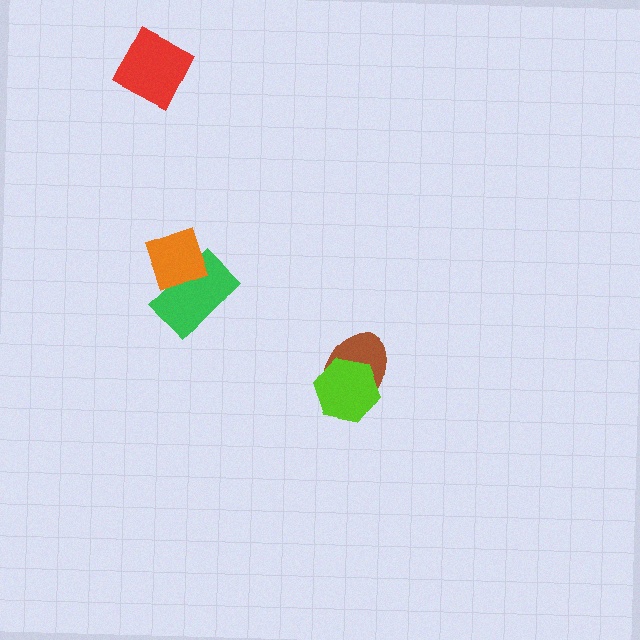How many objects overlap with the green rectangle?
1 object overlaps with the green rectangle.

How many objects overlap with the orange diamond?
1 object overlaps with the orange diamond.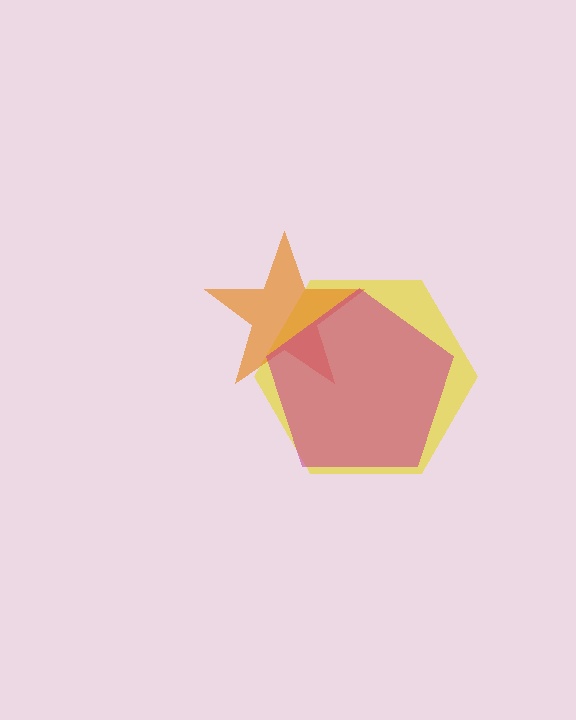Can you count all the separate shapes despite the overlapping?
Yes, there are 3 separate shapes.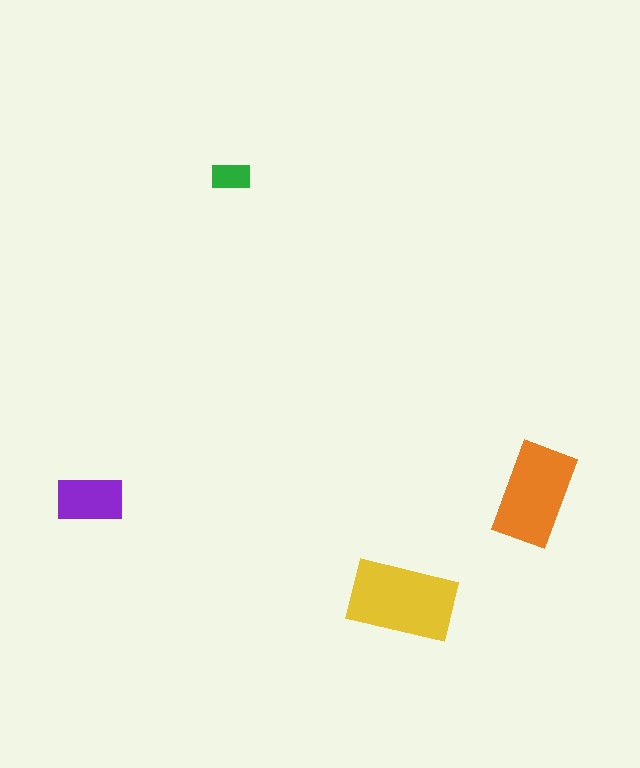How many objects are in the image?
There are 4 objects in the image.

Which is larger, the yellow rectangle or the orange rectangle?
The yellow one.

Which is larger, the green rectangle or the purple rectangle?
The purple one.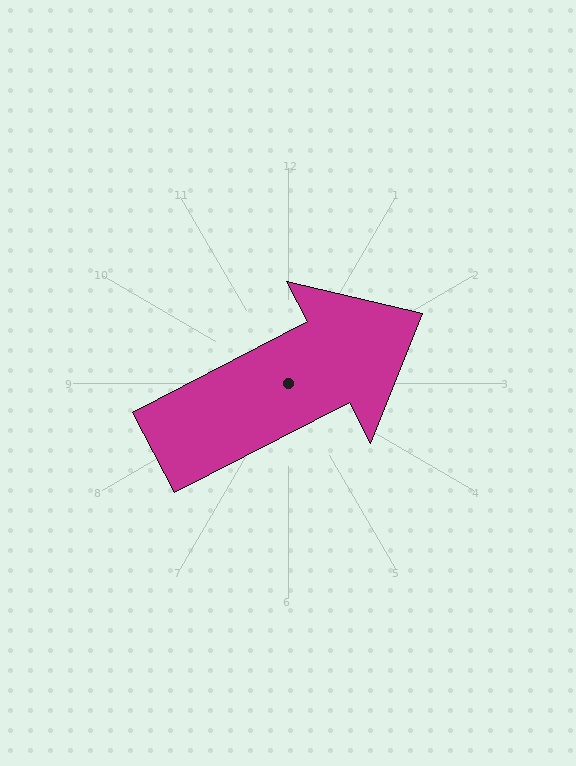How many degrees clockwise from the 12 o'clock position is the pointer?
Approximately 63 degrees.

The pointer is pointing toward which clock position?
Roughly 2 o'clock.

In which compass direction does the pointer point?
Northeast.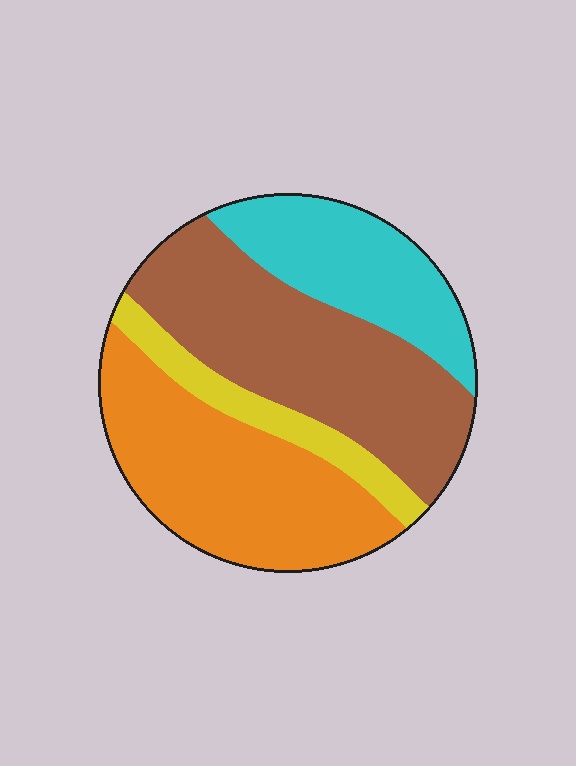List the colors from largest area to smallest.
From largest to smallest: brown, orange, cyan, yellow.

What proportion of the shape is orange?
Orange covers 33% of the shape.